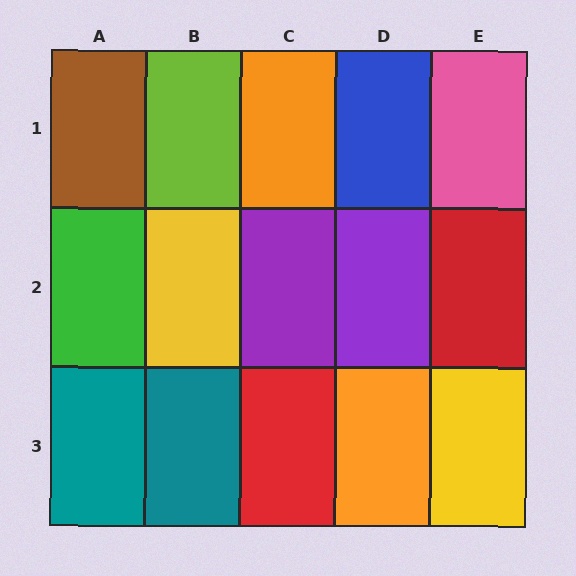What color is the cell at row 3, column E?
Yellow.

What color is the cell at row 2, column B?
Yellow.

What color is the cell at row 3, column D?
Orange.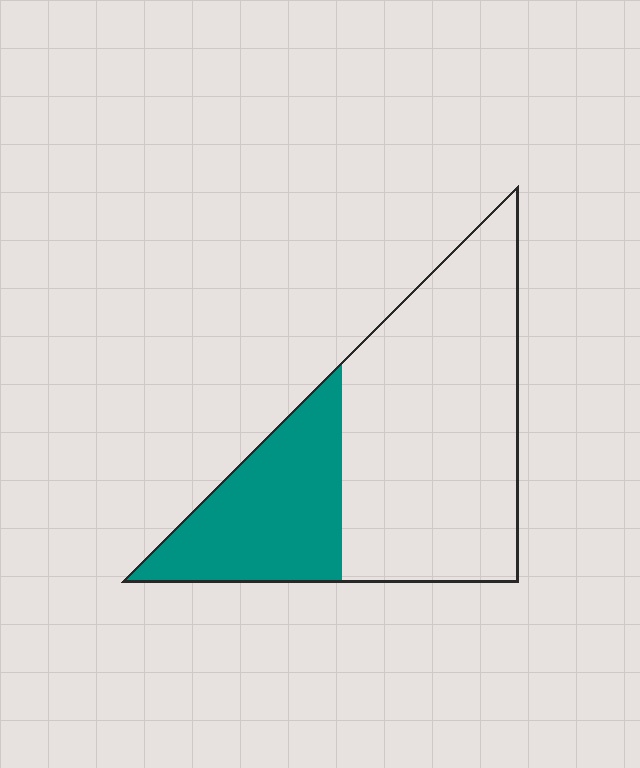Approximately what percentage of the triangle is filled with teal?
Approximately 30%.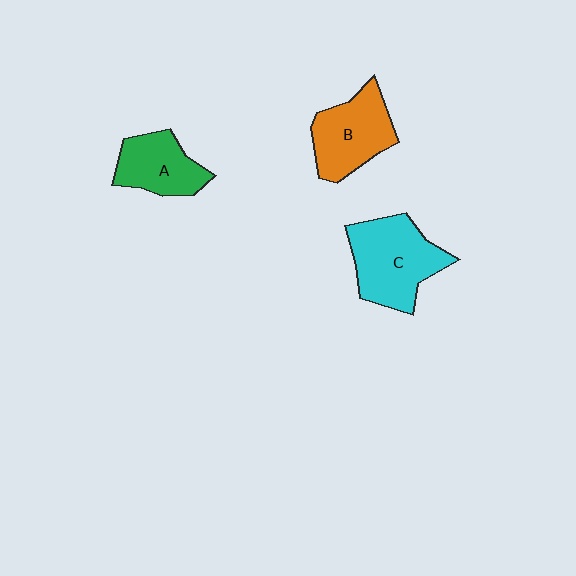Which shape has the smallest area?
Shape A (green).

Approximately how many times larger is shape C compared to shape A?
Approximately 1.5 times.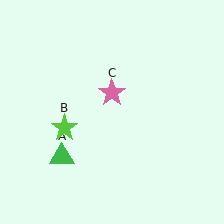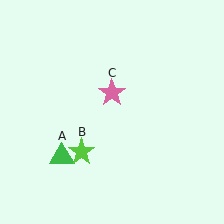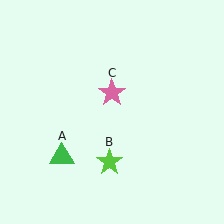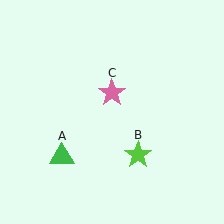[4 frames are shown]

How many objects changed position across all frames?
1 object changed position: lime star (object B).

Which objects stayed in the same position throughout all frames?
Green triangle (object A) and pink star (object C) remained stationary.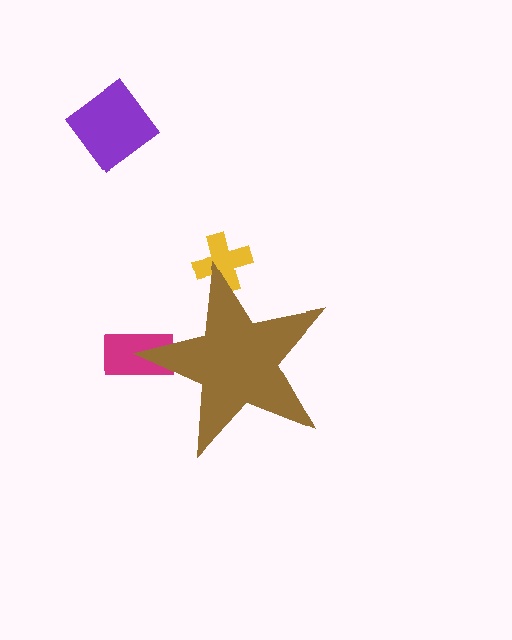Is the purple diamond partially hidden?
No, the purple diamond is fully visible.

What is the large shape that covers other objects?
A brown star.